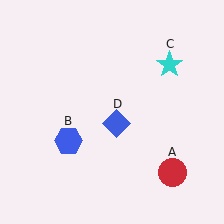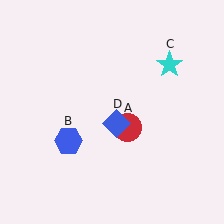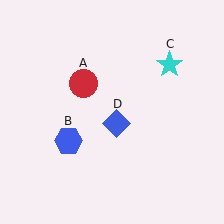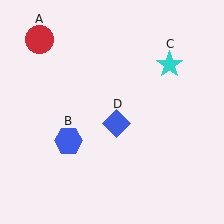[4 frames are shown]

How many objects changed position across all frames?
1 object changed position: red circle (object A).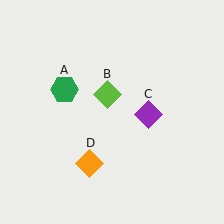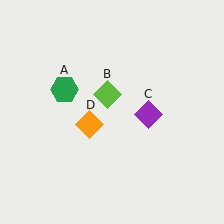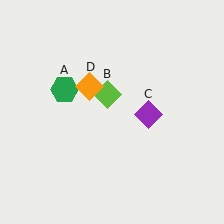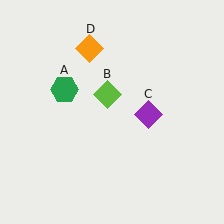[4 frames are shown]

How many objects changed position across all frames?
1 object changed position: orange diamond (object D).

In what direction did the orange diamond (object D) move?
The orange diamond (object D) moved up.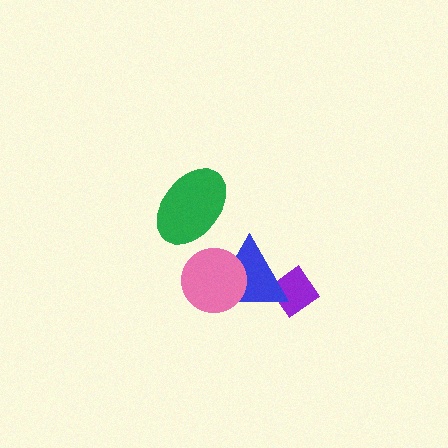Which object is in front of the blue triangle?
The pink circle is in front of the blue triangle.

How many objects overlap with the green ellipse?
0 objects overlap with the green ellipse.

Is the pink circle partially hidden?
No, no other shape covers it.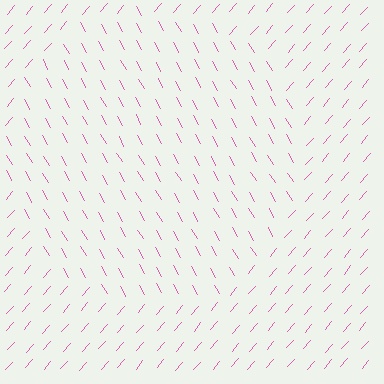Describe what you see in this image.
The image is filled with small pink line segments. A circle region in the image has lines oriented differently from the surrounding lines, creating a visible texture boundary.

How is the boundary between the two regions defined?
The boundary is defined purely by a change in line orientation (approximately 71 degrees difference). All lines are the same color and thickness.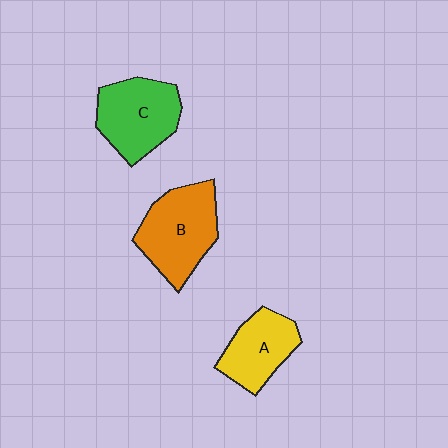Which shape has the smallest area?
Shape A (yellow).